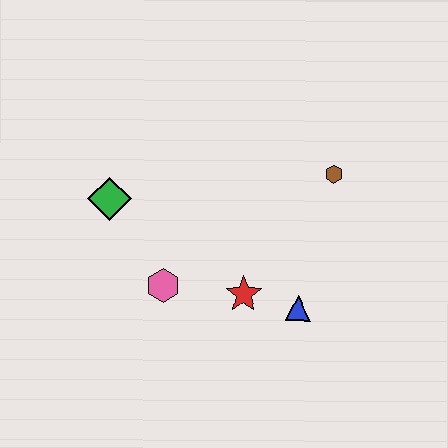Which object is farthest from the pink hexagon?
The brown hexagon is farthest from the pink hexagon.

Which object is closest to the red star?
The blue triangle is closest to the red star.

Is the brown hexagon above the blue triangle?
Yes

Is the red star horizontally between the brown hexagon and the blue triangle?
No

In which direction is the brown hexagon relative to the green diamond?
The brown hexagon is to the right of the green diamond.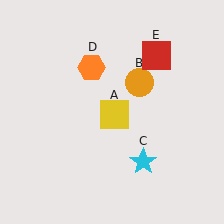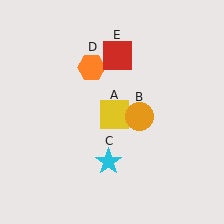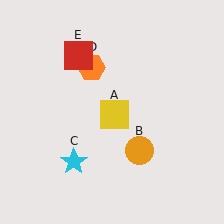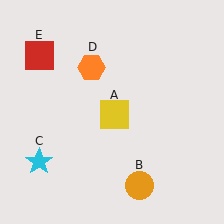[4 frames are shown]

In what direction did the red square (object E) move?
The red square (object E) moved left.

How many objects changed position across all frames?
3 objects changed position: orange circle (object B), cyan star (object C), red square (object E).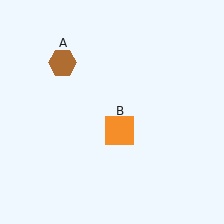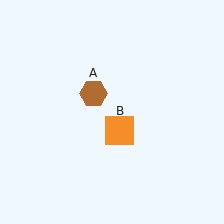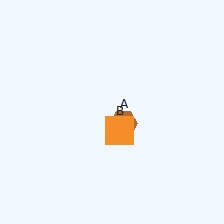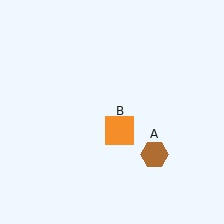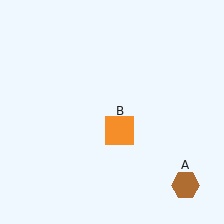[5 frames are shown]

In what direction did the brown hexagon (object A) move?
The brown hexagon (object A) moved down and to the right.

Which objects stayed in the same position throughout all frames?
Orange square (object B) remained stationary.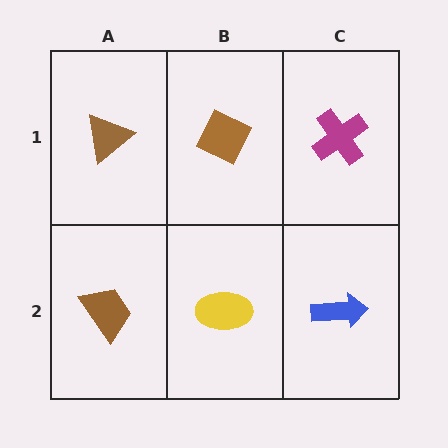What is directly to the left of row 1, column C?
A brown diamond.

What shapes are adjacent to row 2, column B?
A brown diamond (row 1, column B), a brown trapezoid (row 2, column A), a blue arrow (row 2, column C).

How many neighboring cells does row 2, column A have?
2.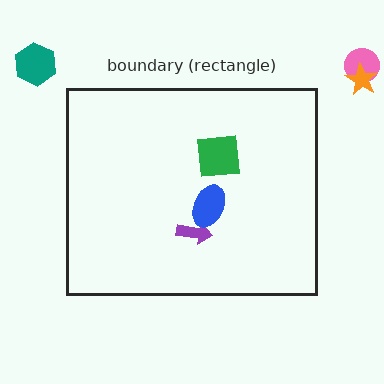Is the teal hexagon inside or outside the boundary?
Outside.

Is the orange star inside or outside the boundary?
Outside.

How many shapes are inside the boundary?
3 inside, 3 outside.